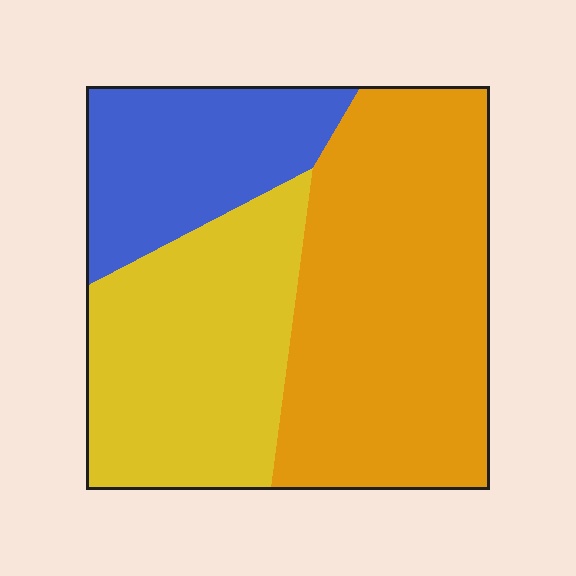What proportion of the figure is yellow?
Yellow takes up about one third (1/3) of the figure.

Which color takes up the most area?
Orange, at roughly 45%.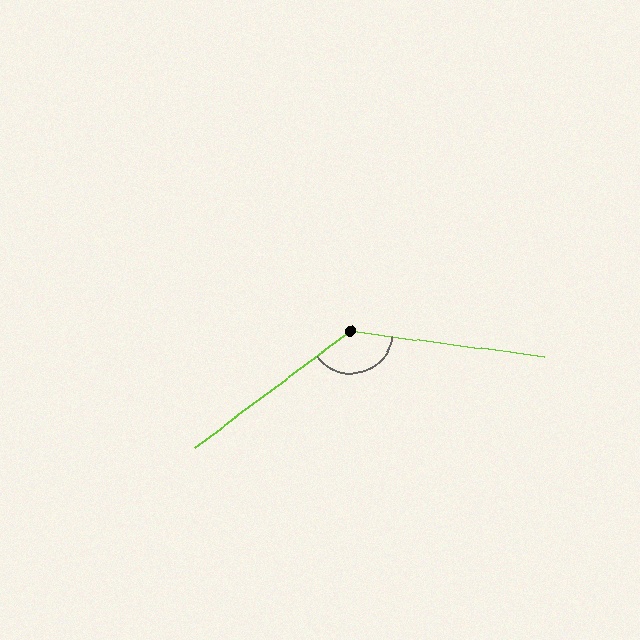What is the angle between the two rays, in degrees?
Approximately 136 degrees.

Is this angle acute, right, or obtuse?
It is obtuse.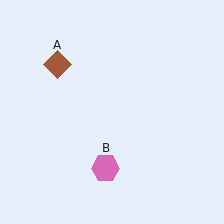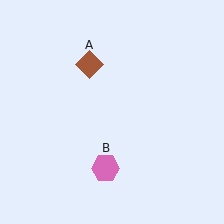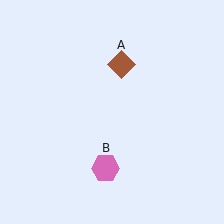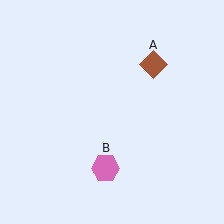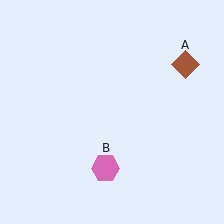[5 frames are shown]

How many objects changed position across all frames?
1 object changed position: brown diamond (object A).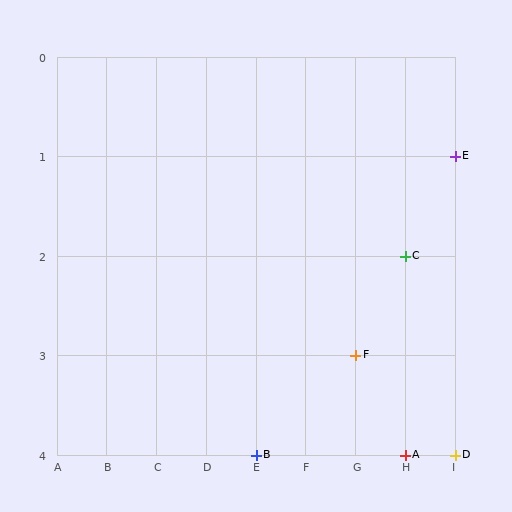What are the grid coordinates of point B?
Point B is at grid coordinates (E, 4).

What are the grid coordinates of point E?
Point E is at grid coordinates (I, 1).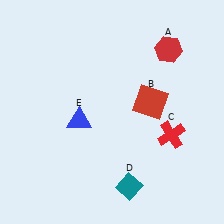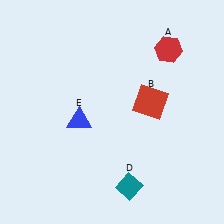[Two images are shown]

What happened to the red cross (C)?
The red cross (C) was removed in Image 2. It was in the bottom-right area of Image 1.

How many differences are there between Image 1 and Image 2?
There is 1 difference between the two images.